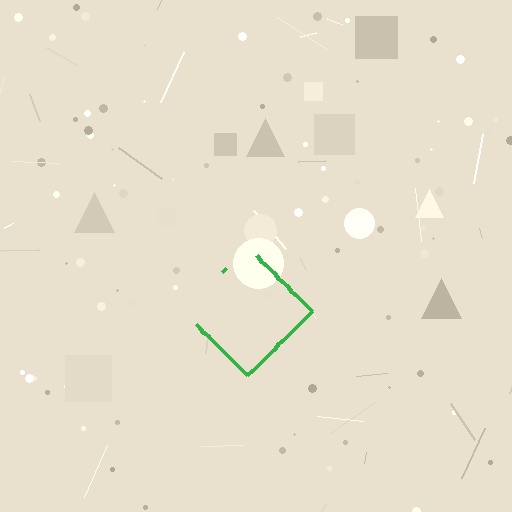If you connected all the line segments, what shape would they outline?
They would outline a diamond.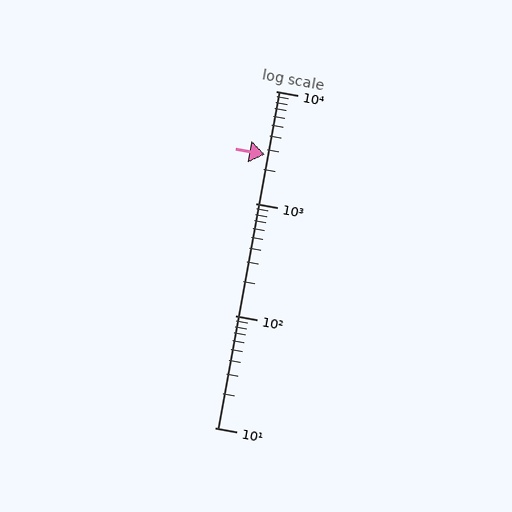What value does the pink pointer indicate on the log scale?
The pointer indicates approximately 2700.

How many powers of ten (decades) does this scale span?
The scale spans 3 decades, from 10 to 10000.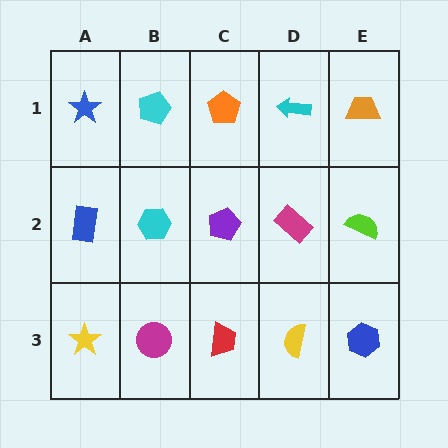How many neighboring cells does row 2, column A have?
3.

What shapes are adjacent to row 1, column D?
A magenta rectangle (row 2, column D), an orange pentagon (row 1, column C), an orange trapezoid (row 1, column E).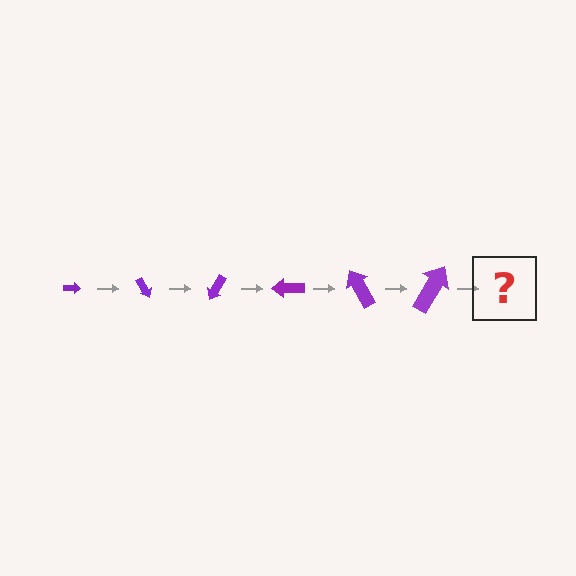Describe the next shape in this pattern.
It should be an arrow, larger than the previous one and rotated 360 degrees from the start.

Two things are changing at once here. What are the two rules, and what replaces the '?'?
The two rules are that the arrow grows larger each step and it rotates 60 degrees each step. The '?' should be an arrow, larger than the previous one and rotated 360 degrees from the start.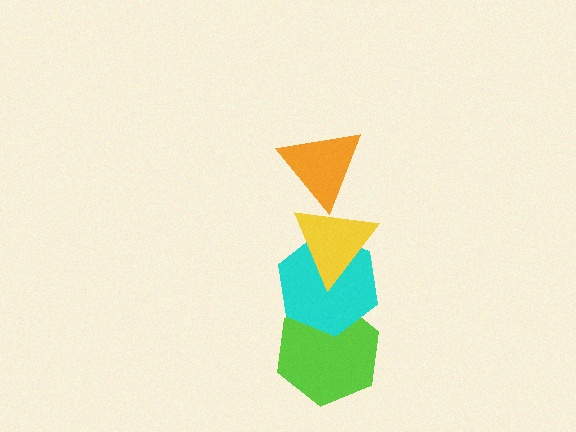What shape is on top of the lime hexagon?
The cyan hexagon is on top of the lime hexagon.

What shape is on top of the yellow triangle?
The orange triangle is on top of the yellow triangle.